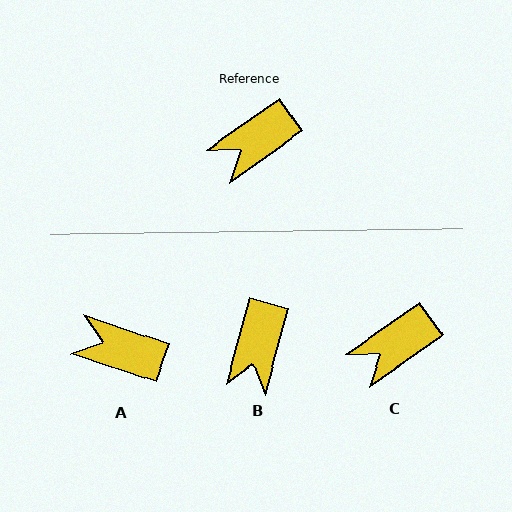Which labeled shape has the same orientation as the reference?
C.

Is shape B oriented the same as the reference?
No, it is off by about 40 degrees.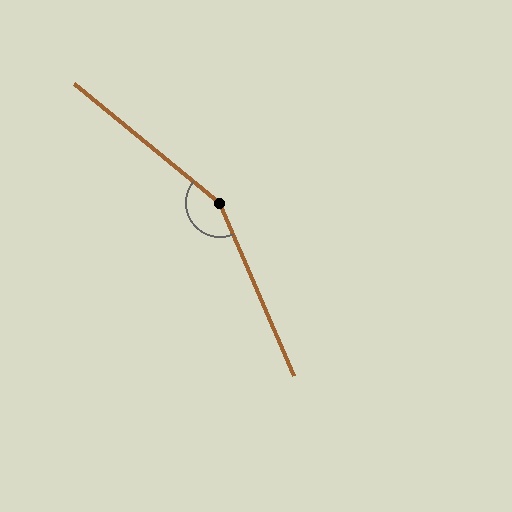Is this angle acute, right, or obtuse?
It is obtuse.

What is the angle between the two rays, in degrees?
Approximately 153 degrees.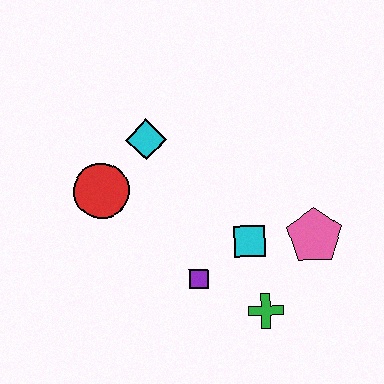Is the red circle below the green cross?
No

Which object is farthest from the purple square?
The cyan diamond is farthest from the purple square.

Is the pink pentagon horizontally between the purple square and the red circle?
No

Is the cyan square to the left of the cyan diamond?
No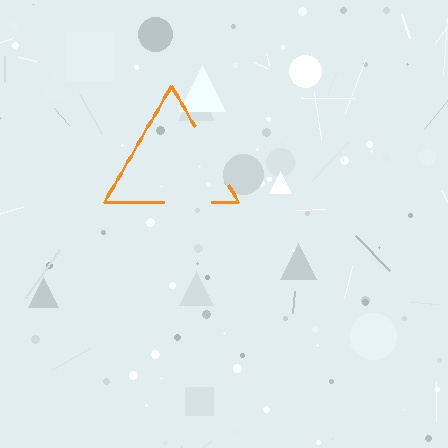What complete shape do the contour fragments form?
The contour fragments form a triangle.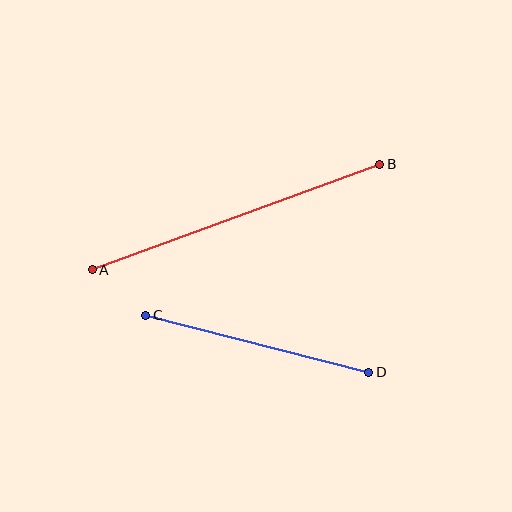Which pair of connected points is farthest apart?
Points A and B are farthest apart.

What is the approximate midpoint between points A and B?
The midpoint is at approximately (236, 217) pixels.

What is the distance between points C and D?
The distance is approximately 230 pixels.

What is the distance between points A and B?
The distance is approximately 307 pixels.